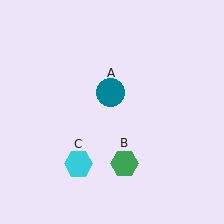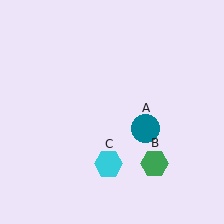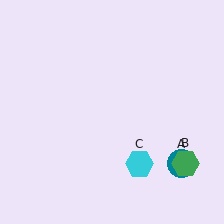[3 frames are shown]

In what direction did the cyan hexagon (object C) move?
The cyan hexagon (object C) moved right.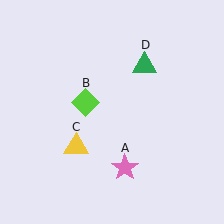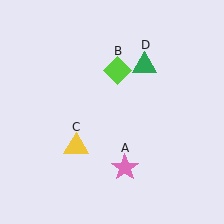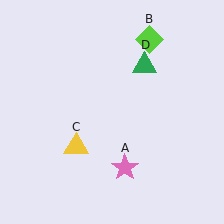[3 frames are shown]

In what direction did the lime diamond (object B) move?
The lime diamond (object B) moved up and to the right.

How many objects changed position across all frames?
1 object changed position: lime diamond (object B).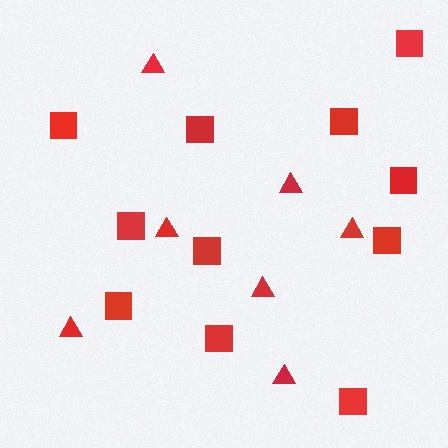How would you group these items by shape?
There are 2 groups: one group of triangles (7) and one group of squares (11).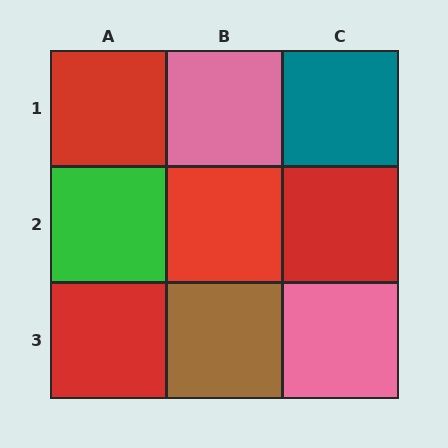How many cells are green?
1 cell is green.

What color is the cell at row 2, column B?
Red.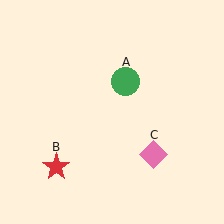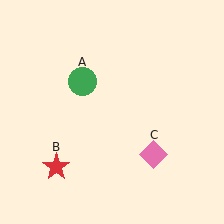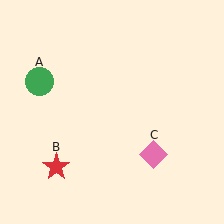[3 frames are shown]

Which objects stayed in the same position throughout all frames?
Red star (object B) and pink diamond (object C) remained stationary.